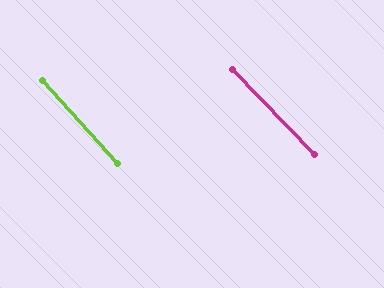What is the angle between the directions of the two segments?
Approximately 2 degrees.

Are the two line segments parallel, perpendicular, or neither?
Parallel — their directions differ by only 1.9°.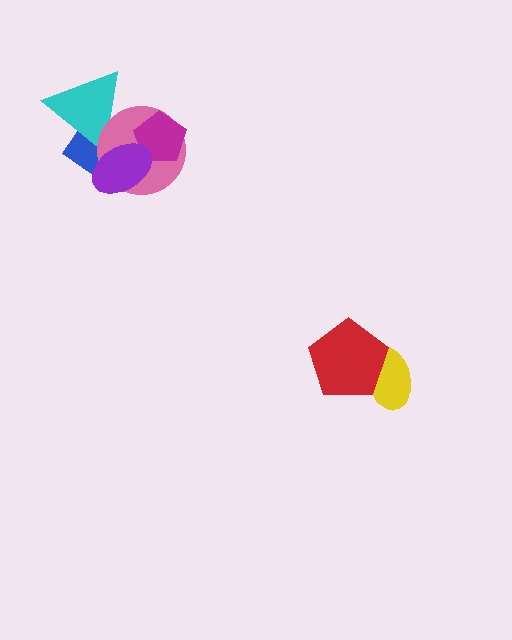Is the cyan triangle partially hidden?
Yes, it is partially covered by another shape.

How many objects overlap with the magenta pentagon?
2 objects overlap with the magenta pentagon.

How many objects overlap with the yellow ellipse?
1 object overlaps with the yellow ellipse.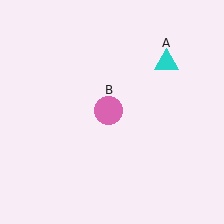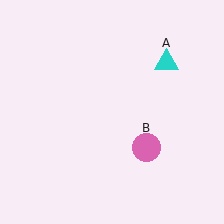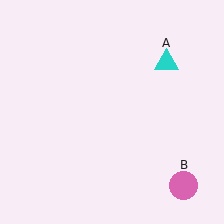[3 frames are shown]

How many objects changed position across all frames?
1 object changed position: pink circle (object B).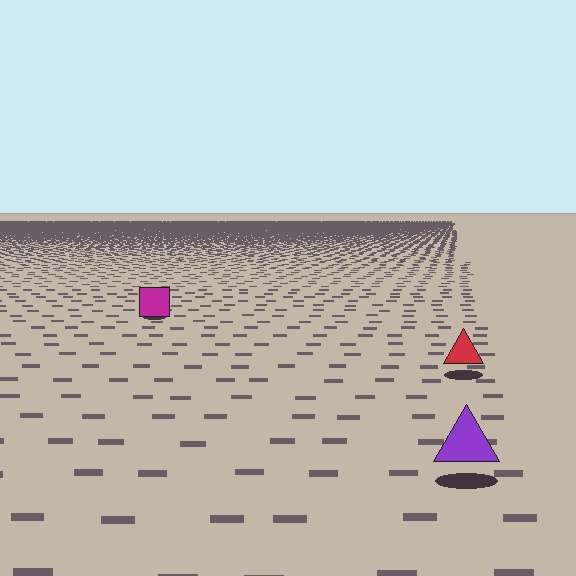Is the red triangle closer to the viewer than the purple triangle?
No. The purple triangle is closer — you can tell from the texture gradient: the ground texture is coarser near it.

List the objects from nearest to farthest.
From nearest to farthest: the purple triangle, the red triangle, the magenta square.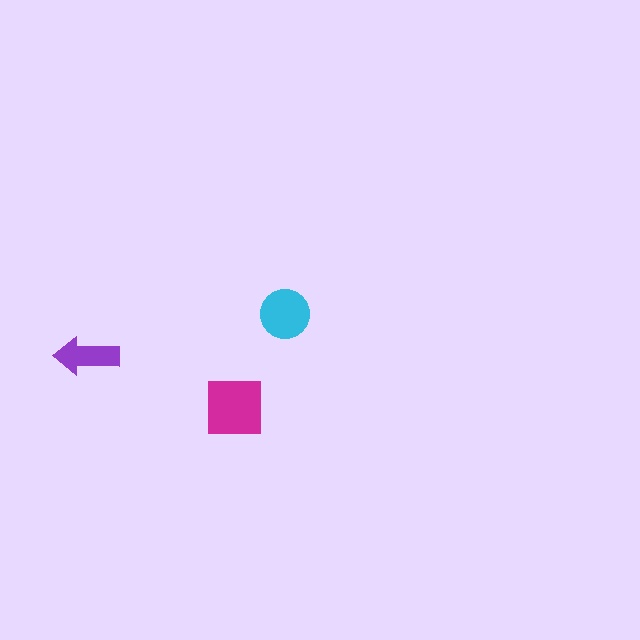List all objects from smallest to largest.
The purple arrow, the cyan circle, the magenta square.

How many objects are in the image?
There are 3 objects in the image.